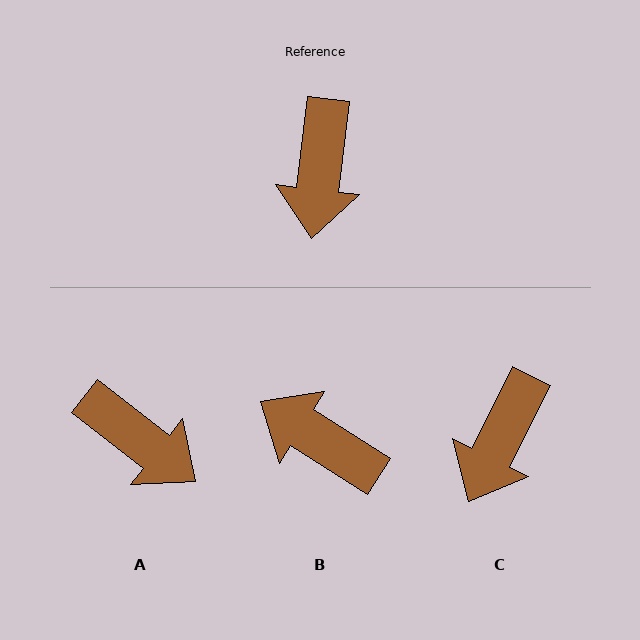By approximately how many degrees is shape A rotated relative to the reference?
Approximately 59 degrees counter-clockwise.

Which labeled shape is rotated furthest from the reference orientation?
B, about 116 degrees away.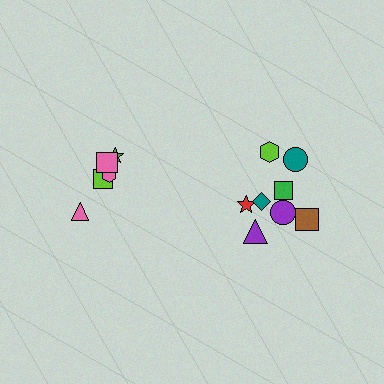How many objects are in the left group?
There are 5 objects.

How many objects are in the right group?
There are 8 objects.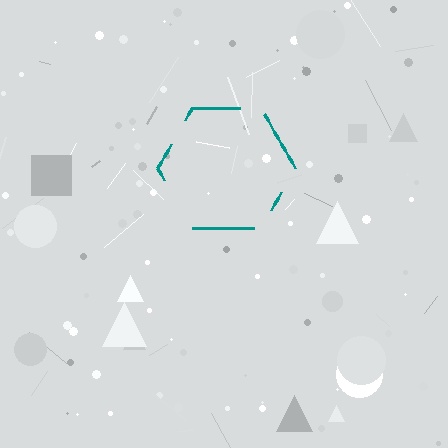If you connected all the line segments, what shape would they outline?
They would outline a hexagon.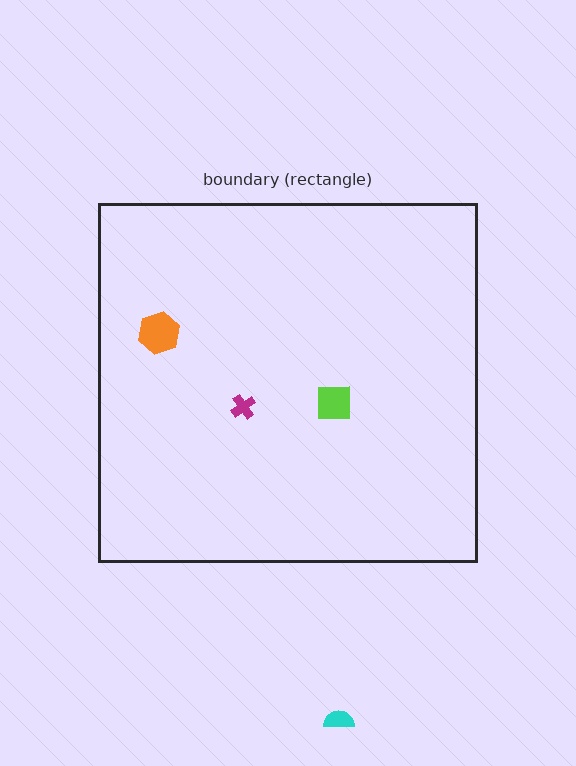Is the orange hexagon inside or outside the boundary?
Inside.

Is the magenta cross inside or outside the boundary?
Inside.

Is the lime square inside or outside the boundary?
Inside.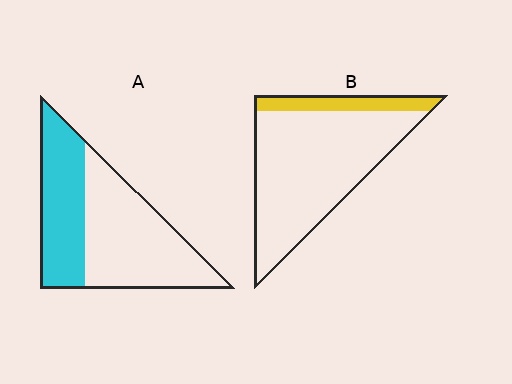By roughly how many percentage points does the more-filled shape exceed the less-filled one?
By roughly 25 percentage points (A over B).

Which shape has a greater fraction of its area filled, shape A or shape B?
Shape A.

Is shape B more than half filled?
No.